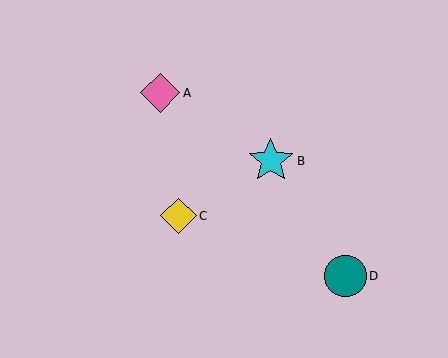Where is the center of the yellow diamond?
The center of the yellow diamond is at (178, 216).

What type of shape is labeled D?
Shape D is a teal circle.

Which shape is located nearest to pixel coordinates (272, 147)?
The cyan star (labeled B) at (271, 161) is nearest to that location.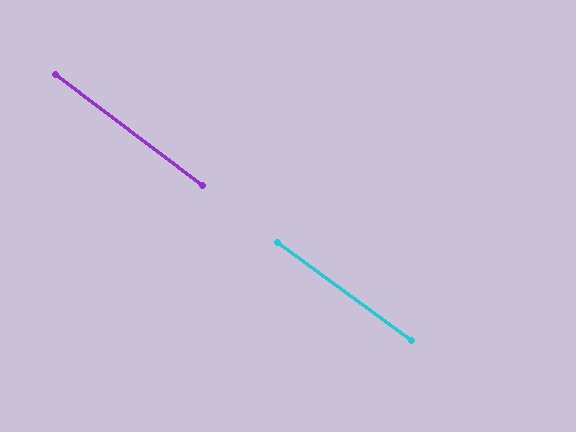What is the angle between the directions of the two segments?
Approximately 1 degree.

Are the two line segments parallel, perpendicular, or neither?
Parallel — their directions differ by only 0.8°.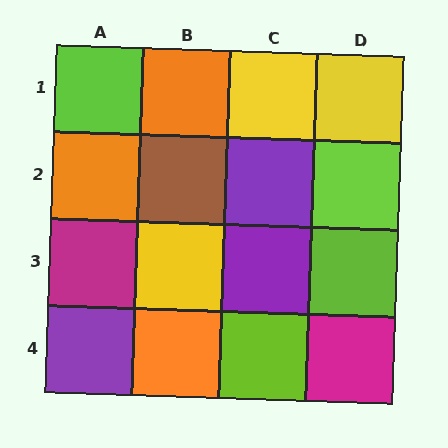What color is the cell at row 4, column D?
Magenta.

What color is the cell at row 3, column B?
Yellow.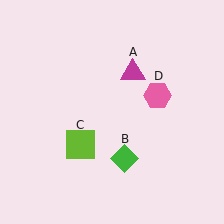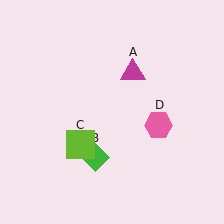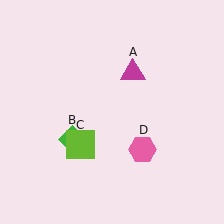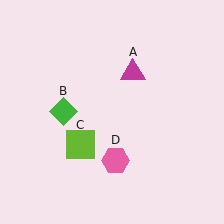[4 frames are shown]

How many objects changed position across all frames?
2 objects changed position: green diamond (object B), pink hexagon (object D).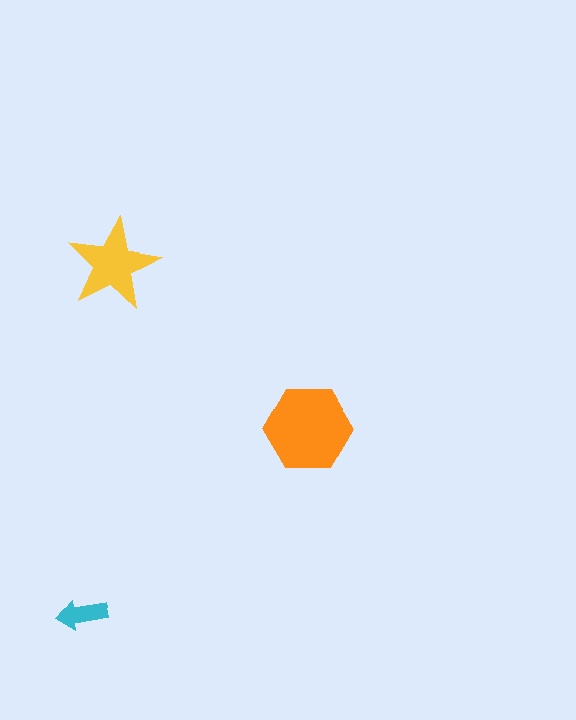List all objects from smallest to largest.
The cyan arrow, the yellow star, the orange hexagon.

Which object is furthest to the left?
The cyan arrow is leftmost.